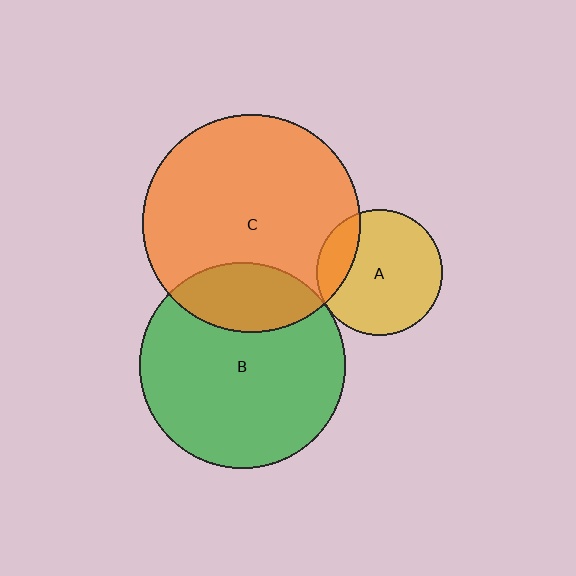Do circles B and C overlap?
Yes.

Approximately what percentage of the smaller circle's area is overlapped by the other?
Approximately 25%.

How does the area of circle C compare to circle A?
Approximately 3.0 times.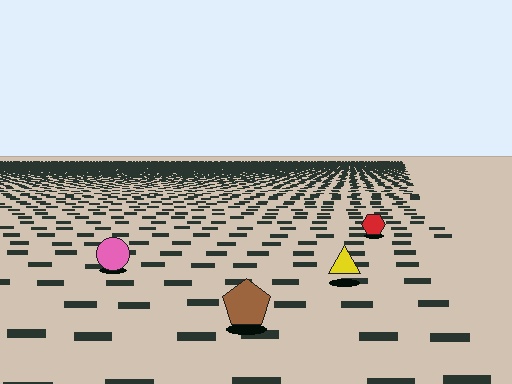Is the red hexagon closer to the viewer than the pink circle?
No. The pink circle is closer — you can tell from the texture gradient: the ground texture is coarser near it.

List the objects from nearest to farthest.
From nearest to farthest: the brown pentagon, the yellow triangle, the pink circle, the red hexagon.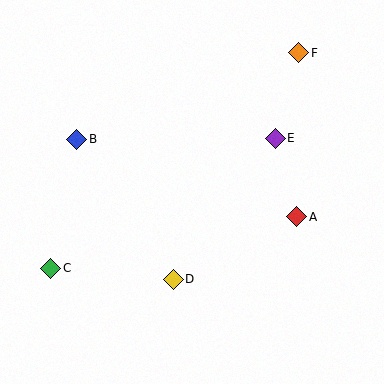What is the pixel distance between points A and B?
The distance between A and B is 233 pixels.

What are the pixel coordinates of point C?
Point C is at (51, 268).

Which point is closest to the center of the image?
Point D at (173, 279) is closest to the center.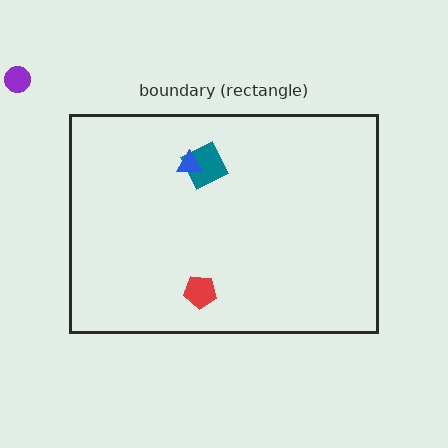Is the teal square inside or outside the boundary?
Inside.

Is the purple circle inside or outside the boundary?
Outside.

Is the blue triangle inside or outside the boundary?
Inside.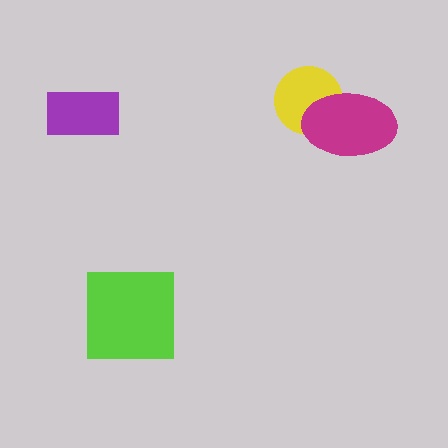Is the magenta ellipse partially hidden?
No, no other shape covers it.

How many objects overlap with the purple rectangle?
0 objects overlap with the purple rectangle.